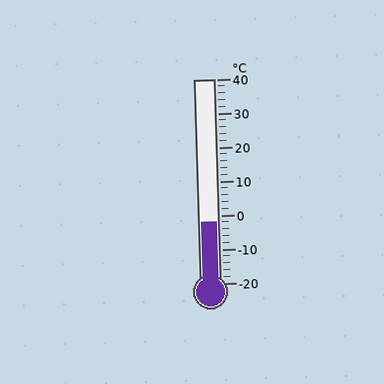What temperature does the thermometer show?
The thermometer shows approximately -2°C.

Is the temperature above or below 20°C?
The temperature is below 20°C.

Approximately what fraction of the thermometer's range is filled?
The thermometer is filled to approximately 30% of its range.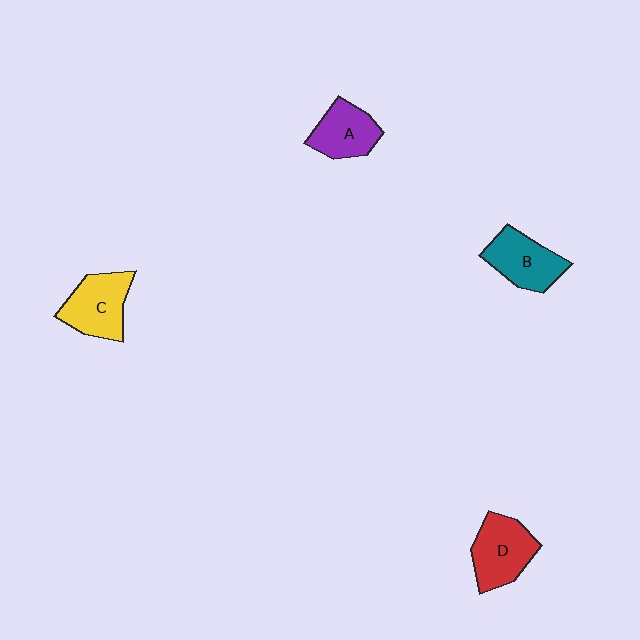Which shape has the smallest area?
Shape A (purple).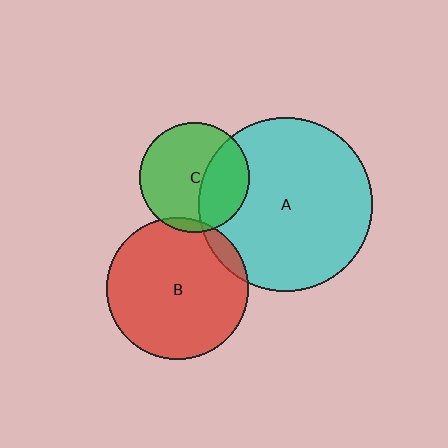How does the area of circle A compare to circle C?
Approximately 2.5 times.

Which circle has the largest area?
Circle A (cyan).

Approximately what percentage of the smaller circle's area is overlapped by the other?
Approximately 5%.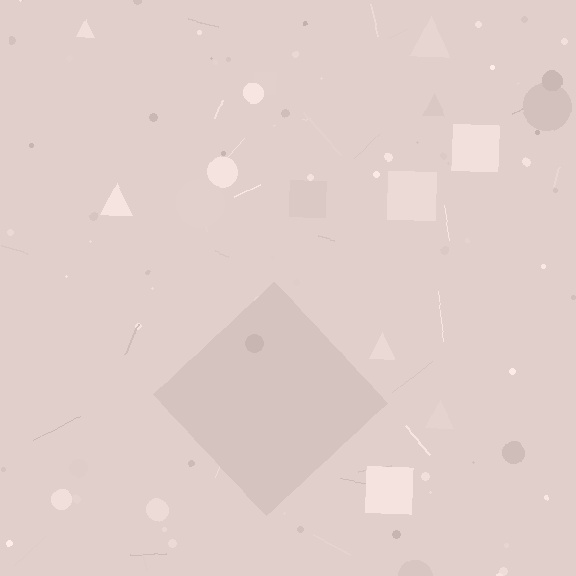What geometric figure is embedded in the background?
A diamond is embedded in the background.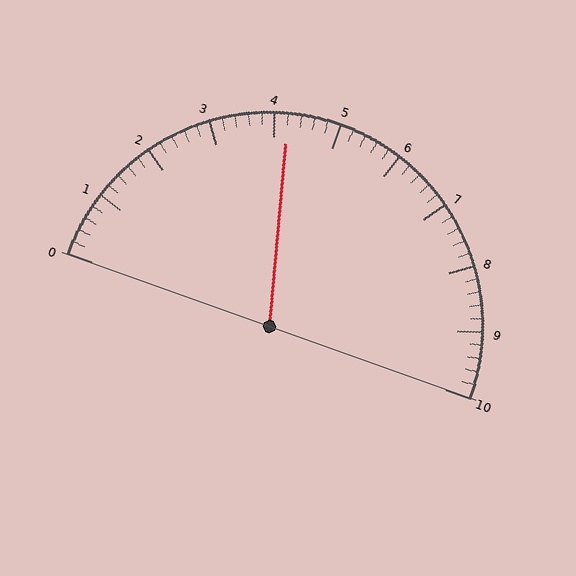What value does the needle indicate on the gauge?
The needle indicates approximately 4.2.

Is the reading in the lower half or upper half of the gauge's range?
The reading is in the lower half of the range (0 to 10).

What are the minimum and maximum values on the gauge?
The gauge ranges from 0 to 10.